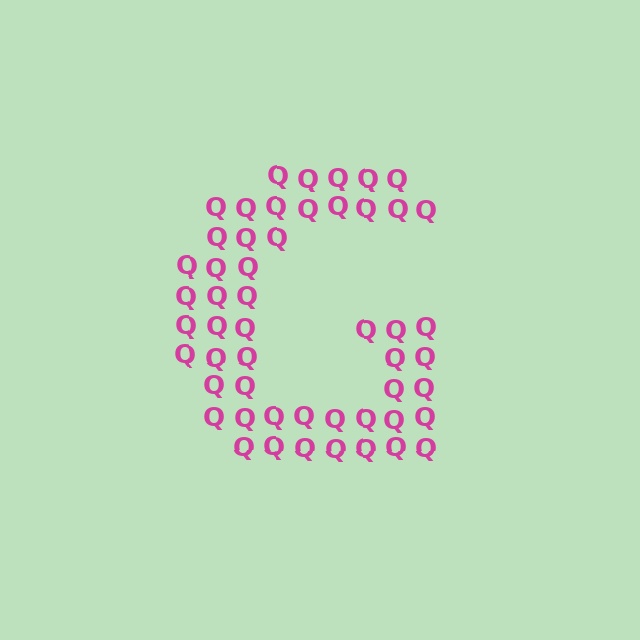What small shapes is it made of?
It is made of small letter Q's.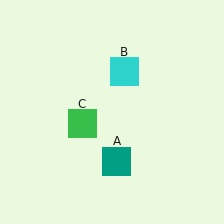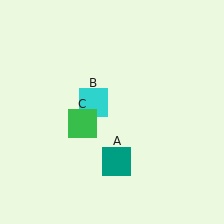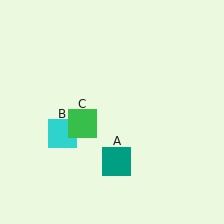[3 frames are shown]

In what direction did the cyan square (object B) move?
The cyan square (object B) moved down and to the left.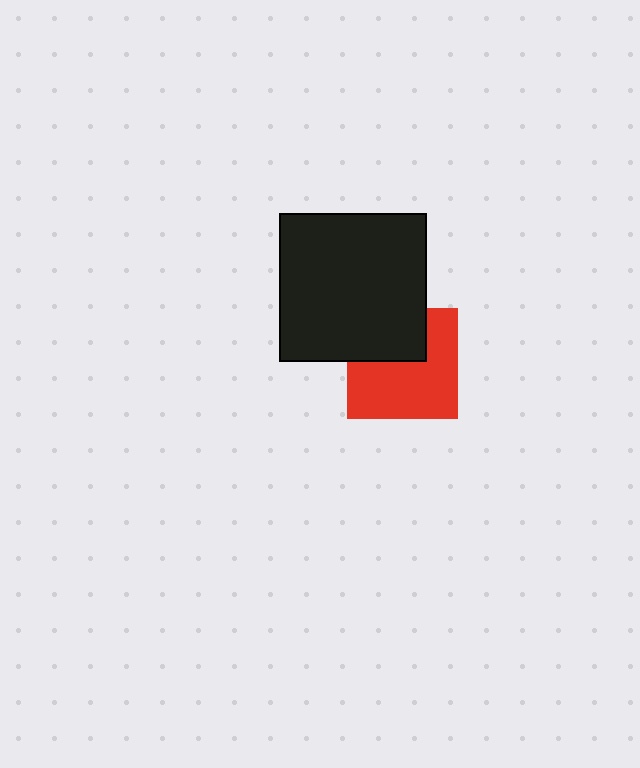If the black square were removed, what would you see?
You would see the complete red square.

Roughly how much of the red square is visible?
About half of it is visible (roughly 65%).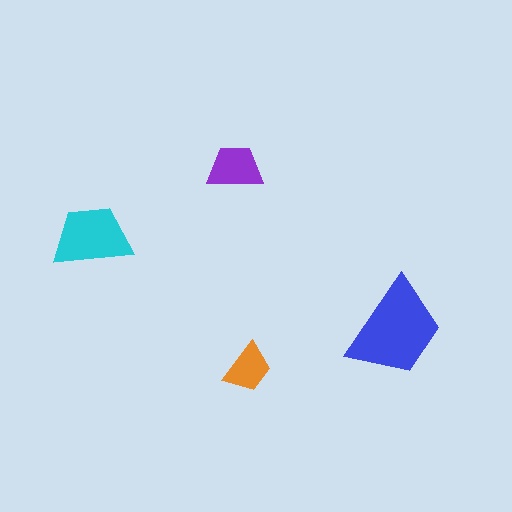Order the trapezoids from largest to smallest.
the blue one, the cyan one, the purple one, the orange one.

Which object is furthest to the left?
The cyan trapezoid is leftmost.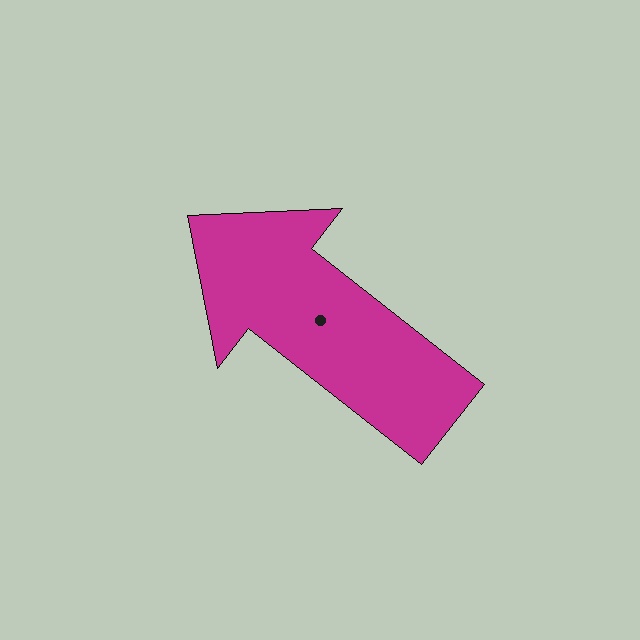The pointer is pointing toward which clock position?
Roughly 10 o'clock.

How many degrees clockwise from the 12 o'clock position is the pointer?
Approximately 308 degrees.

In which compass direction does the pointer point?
Northwest.